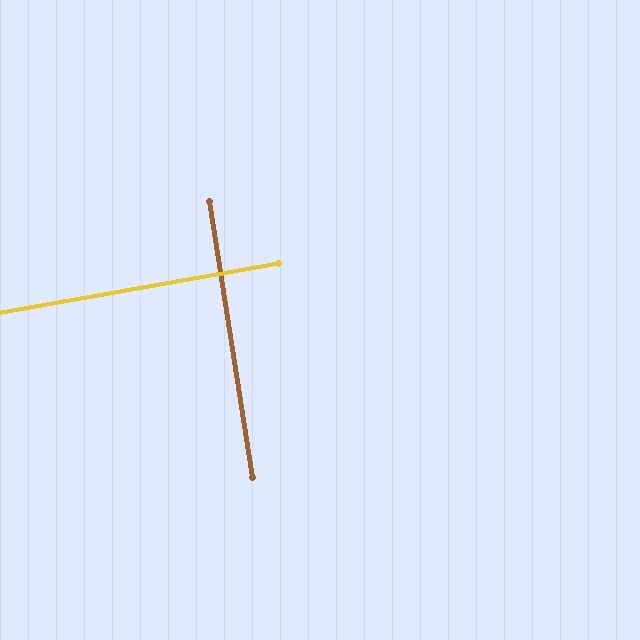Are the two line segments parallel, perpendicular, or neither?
Perpendicular — they meet at approximately 89°.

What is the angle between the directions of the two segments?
Approximately 89 degrees.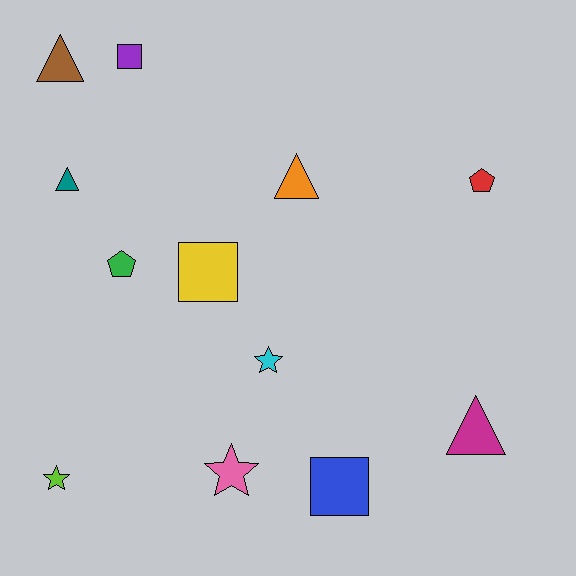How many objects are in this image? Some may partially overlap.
There are 12 objects.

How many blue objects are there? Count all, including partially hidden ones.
There is 1 blue object.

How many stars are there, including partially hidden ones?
There are 3 stars.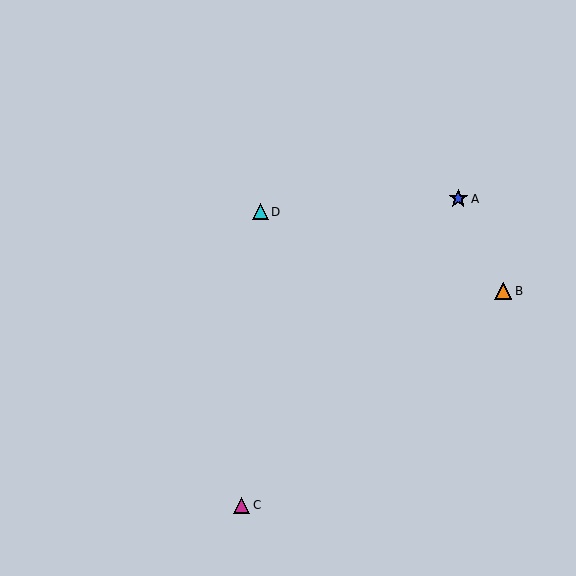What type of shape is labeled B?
Shape B is an orange triangle.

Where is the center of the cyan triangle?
The center of the cyan triangle is at (260, 212).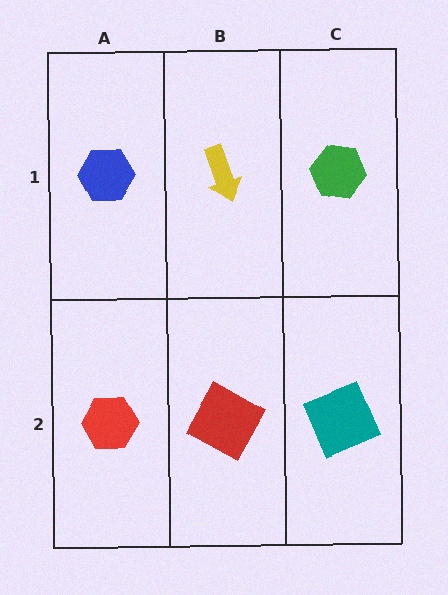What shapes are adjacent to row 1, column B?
A red square (row 2, column B), a blue hexagon (row 1, column A), a green hexagon (row 1, column C).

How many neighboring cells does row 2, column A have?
2.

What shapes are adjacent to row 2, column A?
A blue hexagon (row 1, column A), a red square (row 2, column B).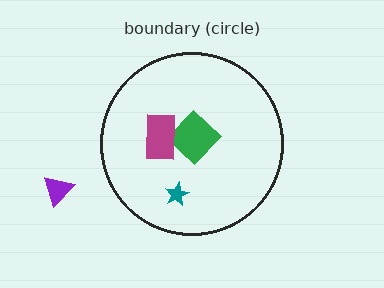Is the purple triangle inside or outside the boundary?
Outside.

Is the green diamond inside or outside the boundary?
Inside.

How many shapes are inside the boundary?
3 inside, 1 outside.